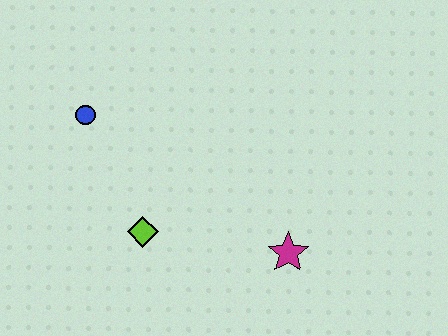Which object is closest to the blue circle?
The lime diamond is closest to the blue circle.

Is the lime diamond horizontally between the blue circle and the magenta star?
Yes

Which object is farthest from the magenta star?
The blue circle is farthest from the magenta star.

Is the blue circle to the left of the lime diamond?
Yes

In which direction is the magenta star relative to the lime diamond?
The magenta star is to the right of the lime diamond.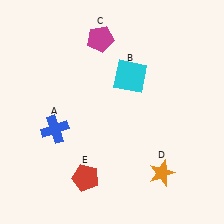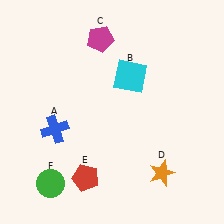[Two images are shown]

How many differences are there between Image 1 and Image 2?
There is 1 difference between the two images.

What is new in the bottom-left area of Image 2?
A green circle (F) was added in the bottom-left area of Image 2.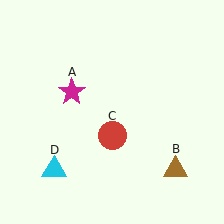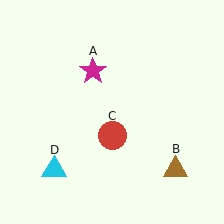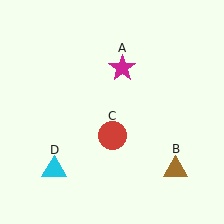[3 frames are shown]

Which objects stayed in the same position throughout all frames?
Brown triangle (object B) and red circle (object C) and cyan triangle (object D) remained stationary.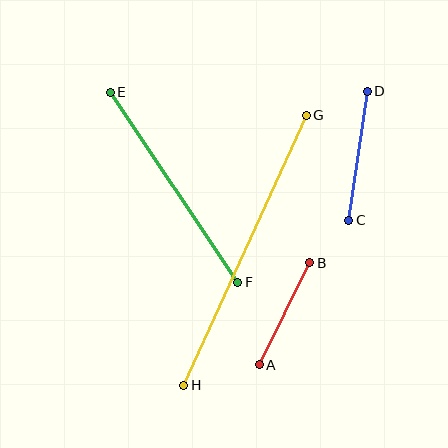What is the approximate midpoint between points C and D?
The midpoint is at approximately (358, 156) pixels.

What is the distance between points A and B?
The distance is approximately 114 pixels.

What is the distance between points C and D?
The distance is approximately 130 pixels.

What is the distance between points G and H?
The distance is approximately 297 pixels.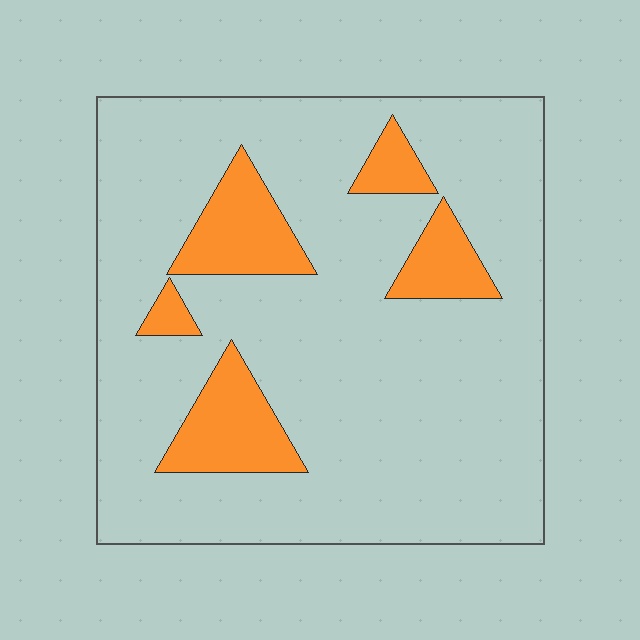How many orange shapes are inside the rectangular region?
5.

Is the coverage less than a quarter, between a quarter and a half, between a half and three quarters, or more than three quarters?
Less than a quarter.